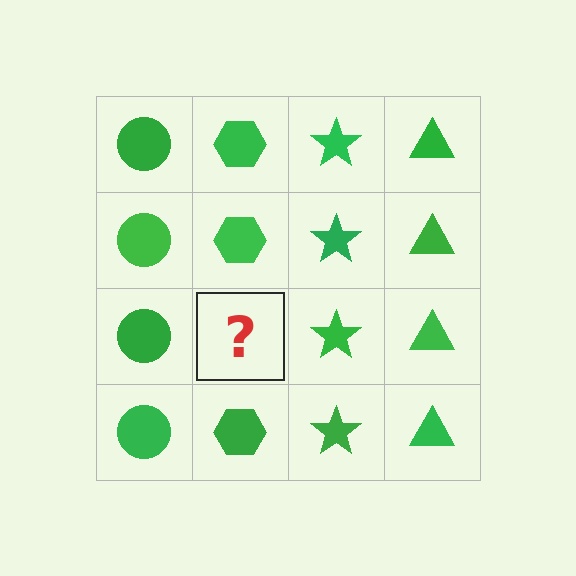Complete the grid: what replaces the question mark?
The question mark should be replaced with a green hexagon.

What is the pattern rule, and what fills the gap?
The rule is that each column has a consistent shape. The gap should be filled with a green hexagon.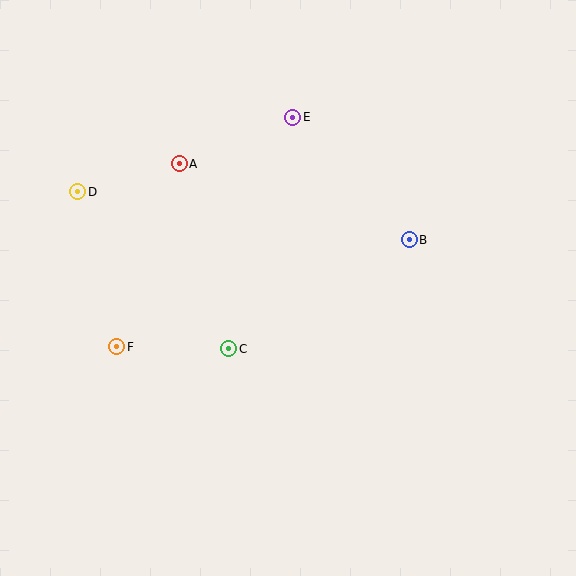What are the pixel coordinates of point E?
Point E is at (293, 117).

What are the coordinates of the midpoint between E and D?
The midpoint between E and D is at (185, 154).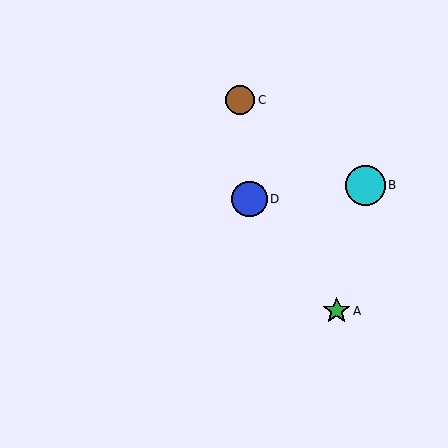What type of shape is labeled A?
Shape A is a green star.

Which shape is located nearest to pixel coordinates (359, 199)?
The cyan circle (labeled B) at (365, 185) is nearest to that location.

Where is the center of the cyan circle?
The center of the cyan circle is at (365, 185).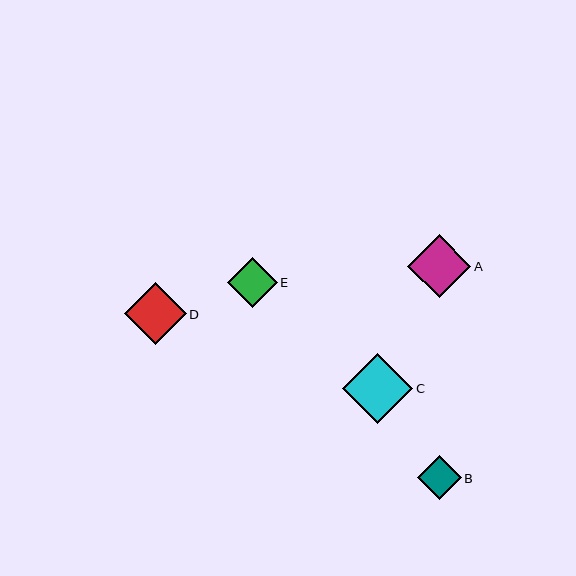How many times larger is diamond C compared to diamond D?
Diamond C is approximately 1.1 times the size of diamond D.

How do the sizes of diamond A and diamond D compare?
Diamond A and diamond D are approximately the same size.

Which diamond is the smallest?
Diamond B is the smallest with a size of approximately 44 pixels.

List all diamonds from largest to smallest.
From largest to smallest: C, A, D, E, B.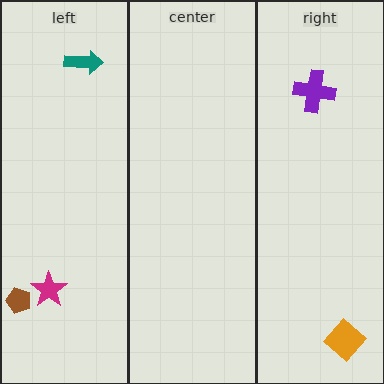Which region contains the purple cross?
The right region.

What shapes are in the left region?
The brown pentagon, the teal arrow, the magenta star.